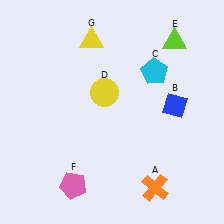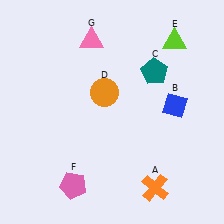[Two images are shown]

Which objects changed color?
C changed from cyan to teal. D changed from yellow to orange. G changed from yellow to pink.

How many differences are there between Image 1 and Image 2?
There are 3 differences between the two images.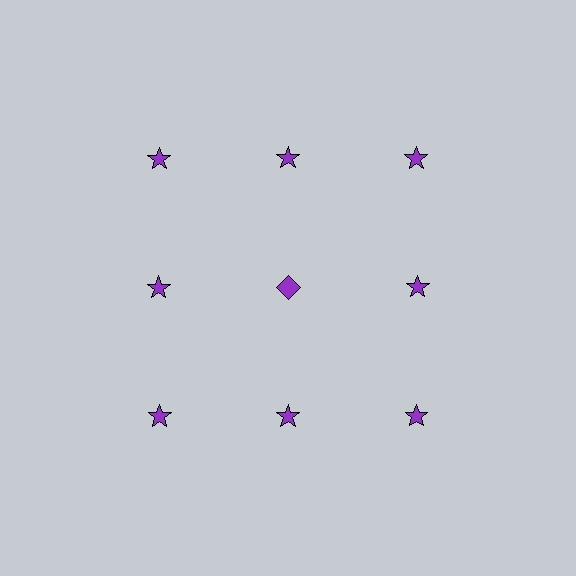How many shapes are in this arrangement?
There are 9 shapes arranged in a grid pattern.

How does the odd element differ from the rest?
It has a different shape: diamond instead of star.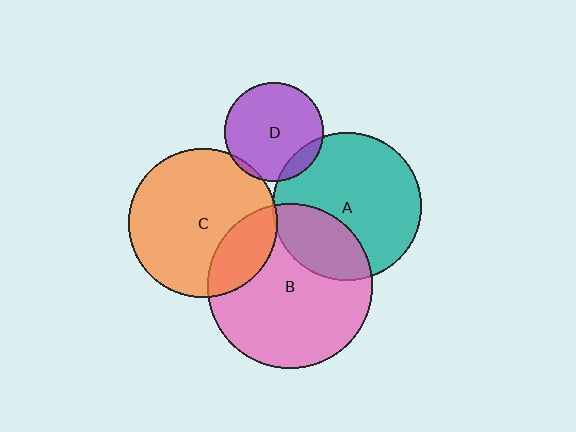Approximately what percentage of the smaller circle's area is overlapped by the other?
Approximately 5%.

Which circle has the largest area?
Circle B (pink).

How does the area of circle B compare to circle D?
Approximately 2.8 times.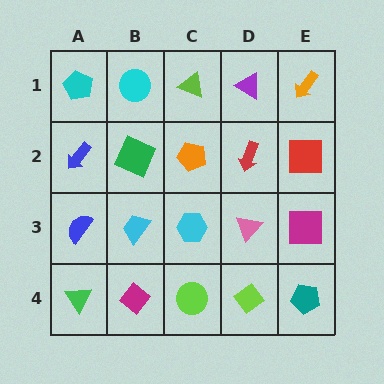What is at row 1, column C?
A lime triangle.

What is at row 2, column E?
A red square.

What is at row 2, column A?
A blue arrow.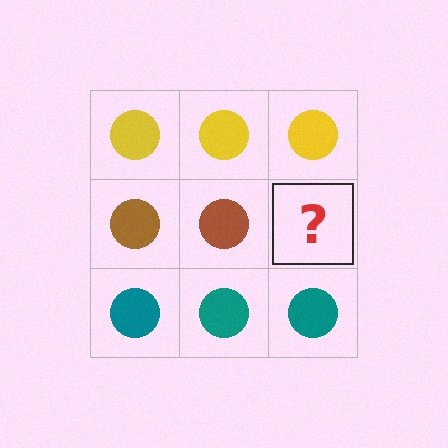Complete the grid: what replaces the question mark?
The question mark should be replaced with a brown circle.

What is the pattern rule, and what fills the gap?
The rule is that each row has a consistent color. The gap should be filled with a brown circle.